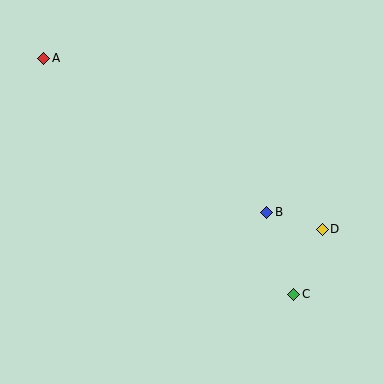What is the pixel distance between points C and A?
The distance between C and A is 344 pixels.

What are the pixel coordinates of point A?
Point A is at (44, 58).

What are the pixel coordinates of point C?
Point C is at (294, 294).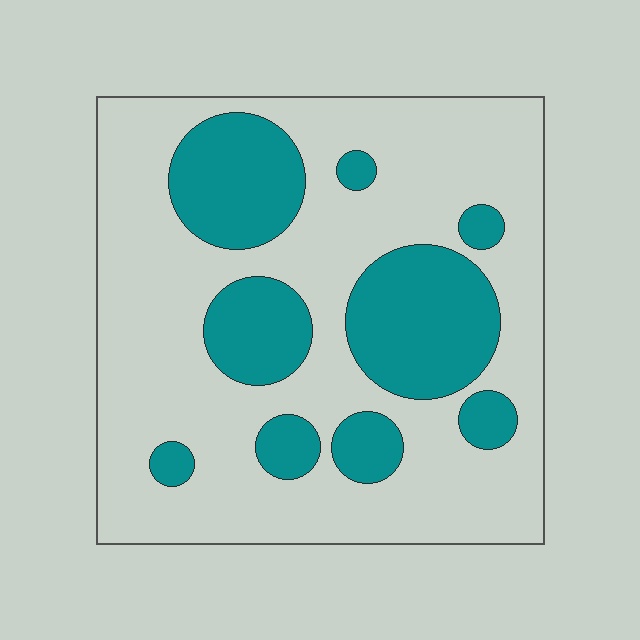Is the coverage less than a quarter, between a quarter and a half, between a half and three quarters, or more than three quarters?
Between a quarter and a half.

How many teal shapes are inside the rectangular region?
9.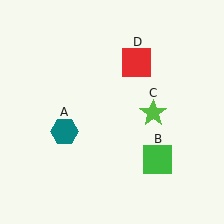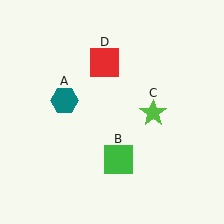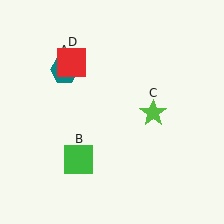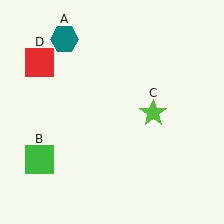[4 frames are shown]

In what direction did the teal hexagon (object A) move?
The teal hexagon (object A) moved up.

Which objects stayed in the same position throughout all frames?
Lime star (object C) remained stationary.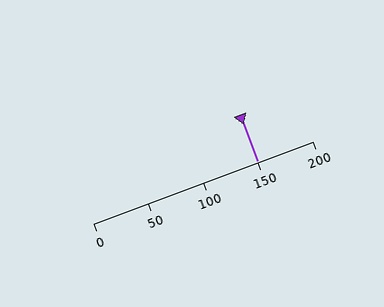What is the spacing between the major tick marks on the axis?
The major ticks are spaced 50 apart.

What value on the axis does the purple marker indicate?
The marker indicates approximately 150.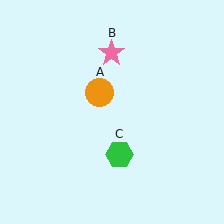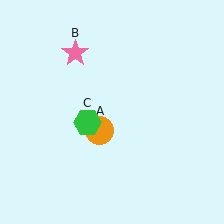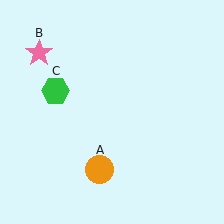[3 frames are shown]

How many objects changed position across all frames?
3 objects changed position: orange circle (object A), pink star (object B), green hexagon (object C).